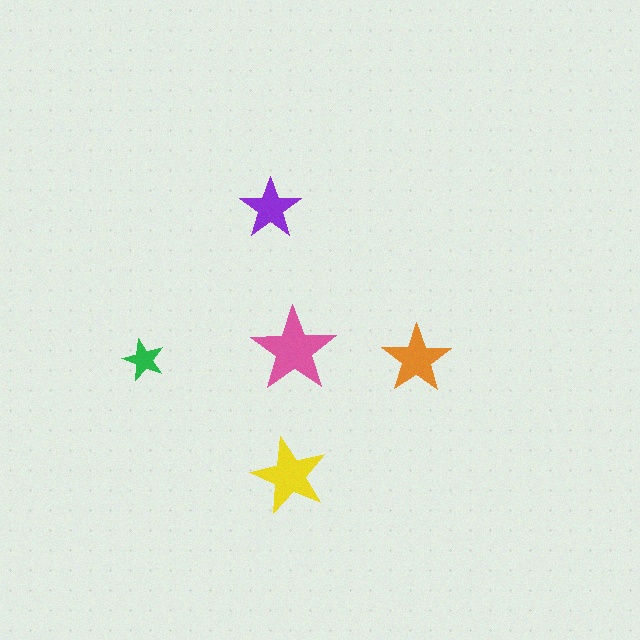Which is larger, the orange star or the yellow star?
The yellow one.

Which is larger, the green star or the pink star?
The pink one.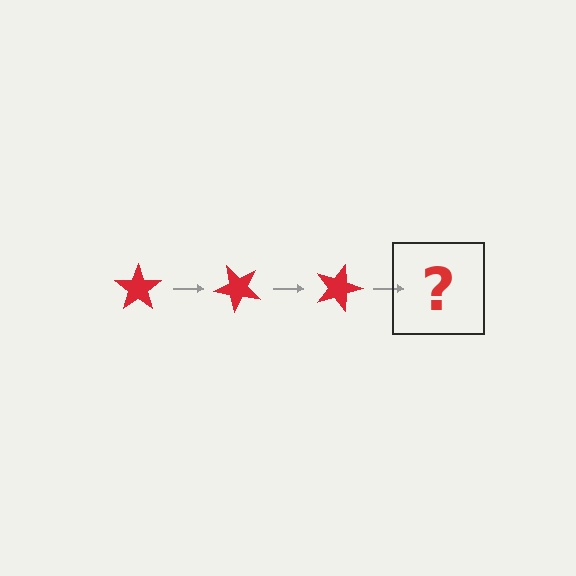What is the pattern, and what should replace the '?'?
The pattern is that the star rotates 45 degrees each step. The '?' should be a red star rotated 135 degrees.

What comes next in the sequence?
The next element should be a red star rotated 135 degrees.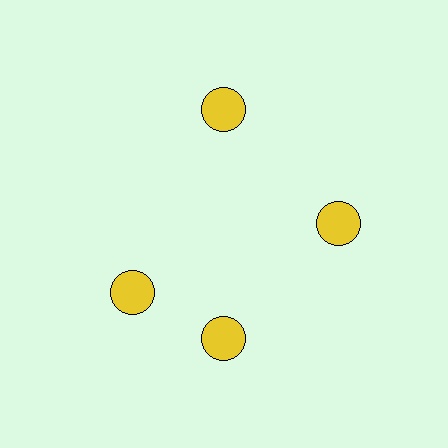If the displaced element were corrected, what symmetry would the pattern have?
It would have 4-fold rotational symmetry — the pattern would map onto itself every 90 degrees.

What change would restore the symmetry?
The symmetry would be restored by rotating it back into even spacing with its neighbors so that all 4 circles sit at equal angles and equal distance from the center.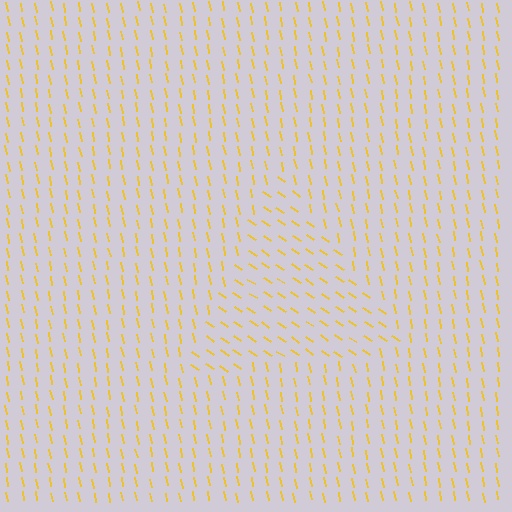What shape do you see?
I see a triangle.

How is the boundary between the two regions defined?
The boundary is defined purely by a change in line orientation (approximately 45 degrees difference). All lines are the same color and thickness.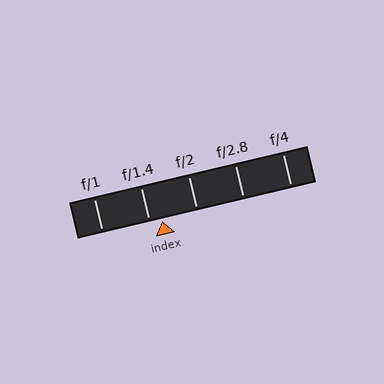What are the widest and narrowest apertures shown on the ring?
The widest aperture shown is f/1 and the narrowest is f/4.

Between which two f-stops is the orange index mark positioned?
The index mark is between f/1.4 and f/2.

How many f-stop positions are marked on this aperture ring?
There are 5 f-stop positions marked.